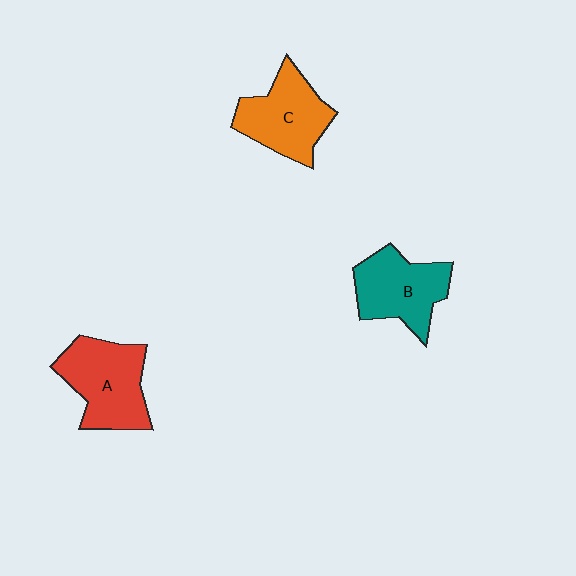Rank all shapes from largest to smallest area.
From largest to smallest: A (red), C (orange), B (teal).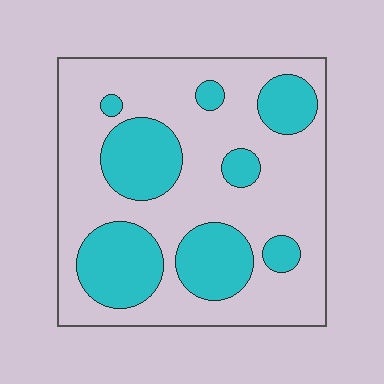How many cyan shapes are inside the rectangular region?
8.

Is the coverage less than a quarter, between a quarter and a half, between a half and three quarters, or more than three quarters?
Between a quarter and a half.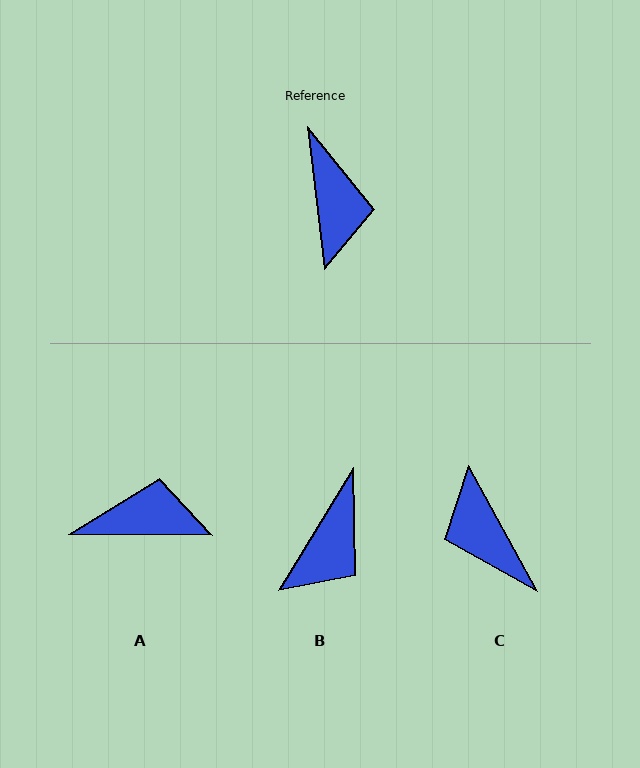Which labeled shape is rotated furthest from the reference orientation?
C, about 158 degrees away.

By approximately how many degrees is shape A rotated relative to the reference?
Approximately 83 degrees counter-clockwise.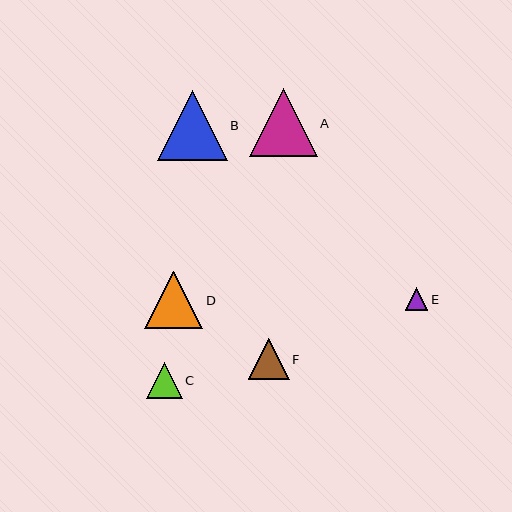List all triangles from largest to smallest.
From largest to smallest: B, A, D, F, C, E.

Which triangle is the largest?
Triangle B is the largest with a size of approximately 69 pixels.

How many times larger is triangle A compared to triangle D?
Triangle A is approximately 1.2 times the size of triangle D.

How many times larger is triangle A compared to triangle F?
Triangle A is approximately 1.7 times the size of triangle F.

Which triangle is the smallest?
Triangle E is the smallest with a size of approximately 23 pixels.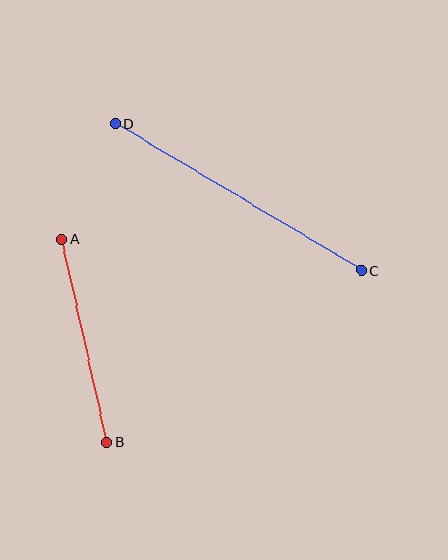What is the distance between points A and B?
The distance is approximately 208 pixels.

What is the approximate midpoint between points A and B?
The midpoint is at approximately (84, 341) pixels.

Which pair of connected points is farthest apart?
Points C and D are farthest apart.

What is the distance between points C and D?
The distance is approximately 287 pixels.